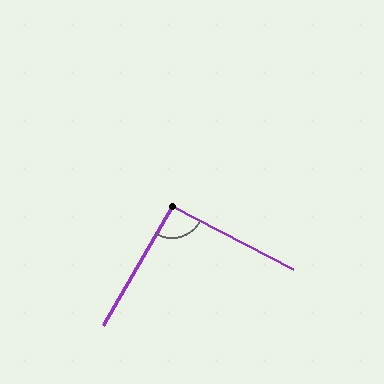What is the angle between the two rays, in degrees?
Approximately 92 degrees.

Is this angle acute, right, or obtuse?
It is approximately a right angle.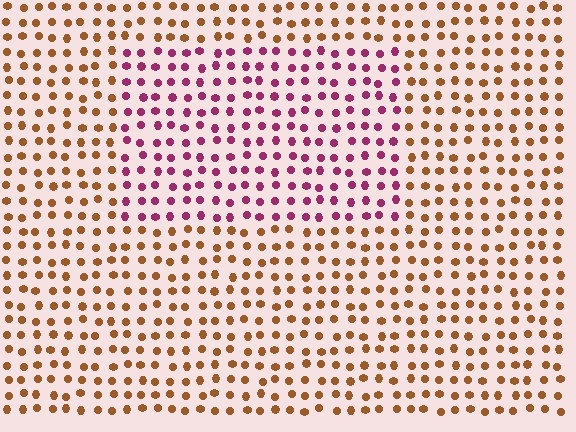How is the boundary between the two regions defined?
The boundary is defined purely by a slight shift in hue (about 60 degrees). Spacing, size, and orientation are identical on both sides.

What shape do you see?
I see a rectangle.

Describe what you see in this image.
The image is filled with small brown elements in a uniform arrangement. A rectangle-shaped region is visible where the elements are tinted to a slightly different hue, forming a subtle color boundary.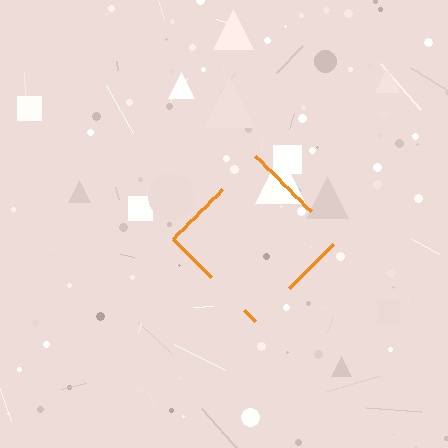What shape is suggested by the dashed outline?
The dashed outline suggests a diamond.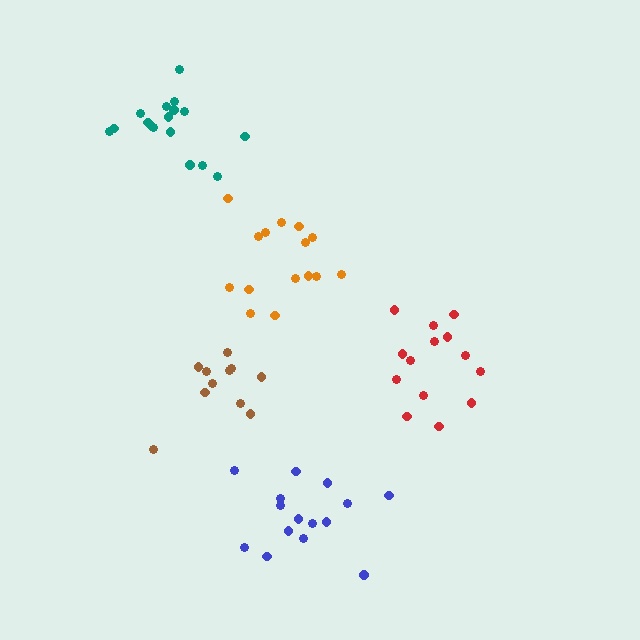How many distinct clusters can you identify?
There are 5 distinct clusters.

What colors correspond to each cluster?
The clusters are colored: brown, blue, teal, orange, red.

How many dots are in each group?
Group 1: 11 dots, Group 2: 15 dots, Group 3: 17 dots, Group 4: 15 dots, Group 5: 14 dots (72 total).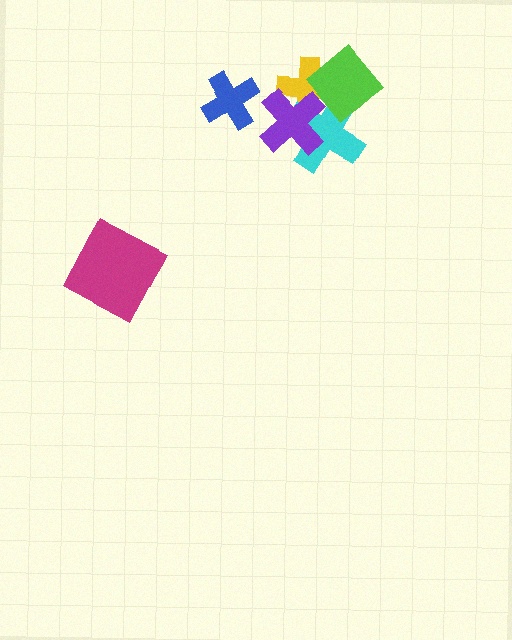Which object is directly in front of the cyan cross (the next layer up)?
The purple cross is directly in front of the cyan cross.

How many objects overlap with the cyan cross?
3 objects overlap with the cyan cross.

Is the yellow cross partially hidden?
Yes, it is partially covered by another shape.